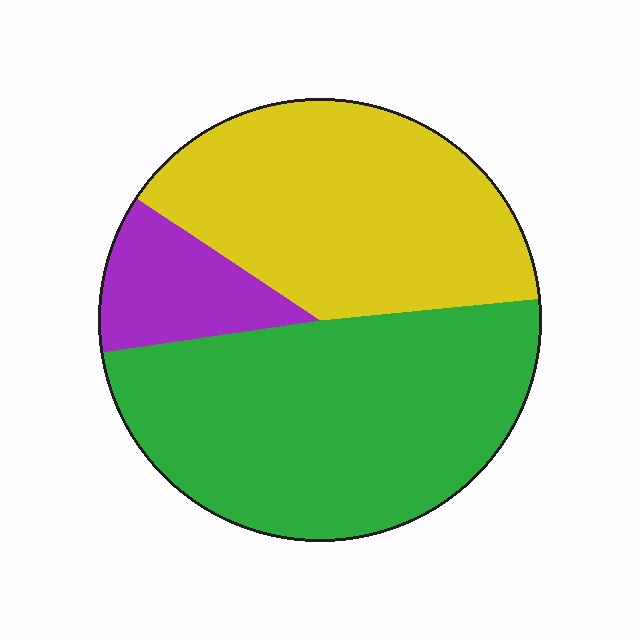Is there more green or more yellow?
Green.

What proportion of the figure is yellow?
Yellow takes up about two fifths (2/5) of the figure.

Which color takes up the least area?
Purple, at roughly 10%.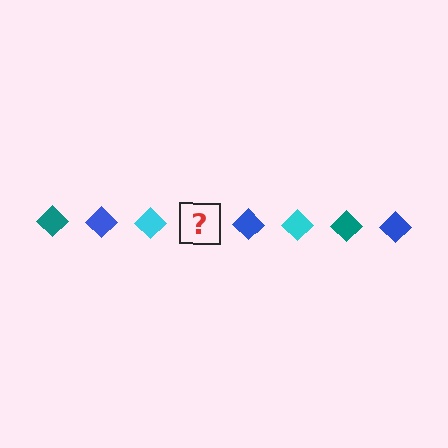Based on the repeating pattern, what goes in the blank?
The blank should be a teal diamond.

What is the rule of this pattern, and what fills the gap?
The rule is that the pattern cycles through teal, blue, cyan diamonds. The gap should be filled with a teal diamond.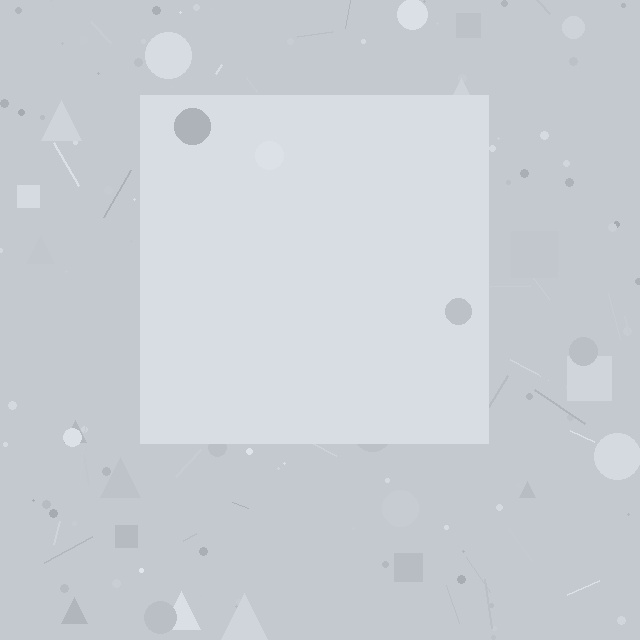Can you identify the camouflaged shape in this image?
The camouflaged shape is a square.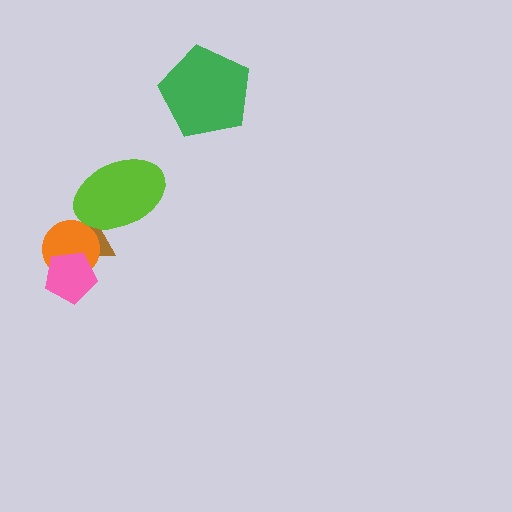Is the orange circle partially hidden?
Yes, it is partially covered by another shape.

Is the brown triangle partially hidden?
Yes, it is partially covered by another shape.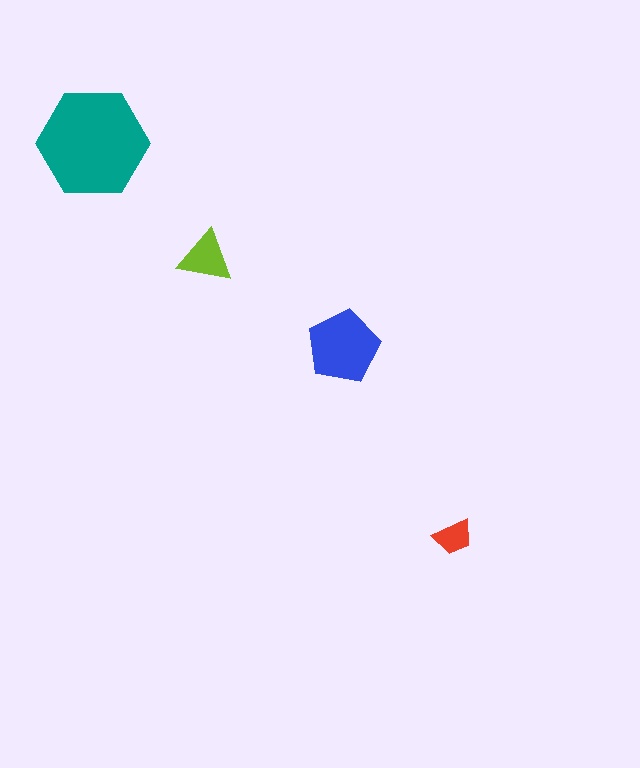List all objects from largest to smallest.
The teal hexagon, the blue pentagon, the lime triangle, the red trapezoid.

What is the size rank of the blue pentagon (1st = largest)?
2nd.